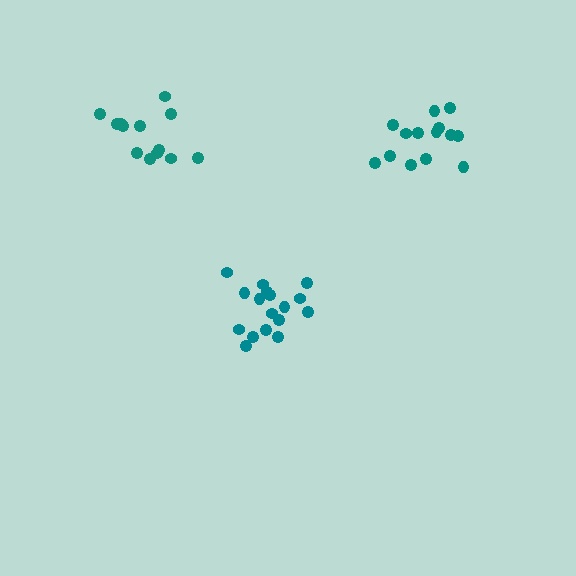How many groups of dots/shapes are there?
There are 3 groups.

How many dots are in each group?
Group 1: 14 dots, Group 2: 13 dots, Group 3: 17 dots (44 total).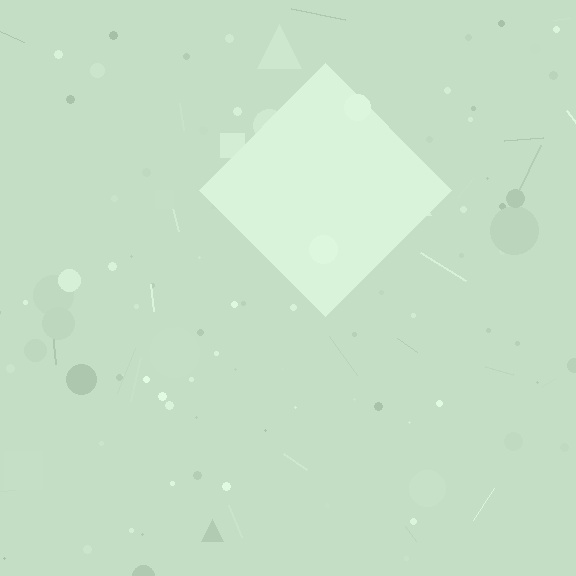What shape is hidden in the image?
A diamond is hidden in the image.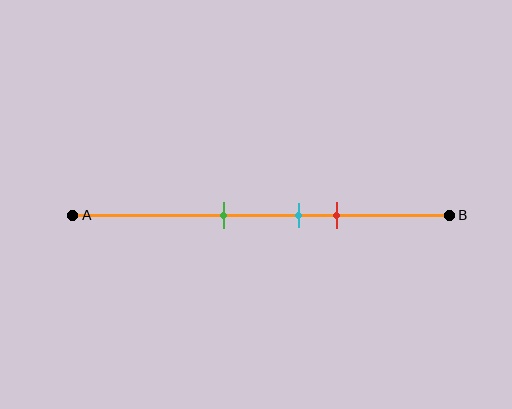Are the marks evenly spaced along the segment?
Yes, the marks are approximately evenly spaced.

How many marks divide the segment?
There are 3 marks dividing the segment.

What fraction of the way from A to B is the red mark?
The red mark is approximately 70% (0.7) of the way from A to B.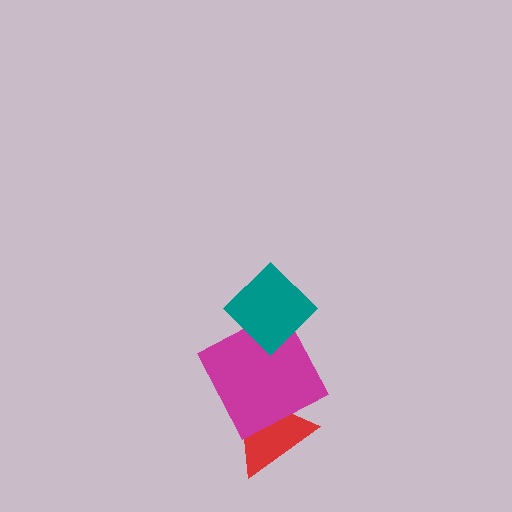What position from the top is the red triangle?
The red triangle is 3rd from the top.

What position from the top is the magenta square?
The magenta square is 2nd from the top.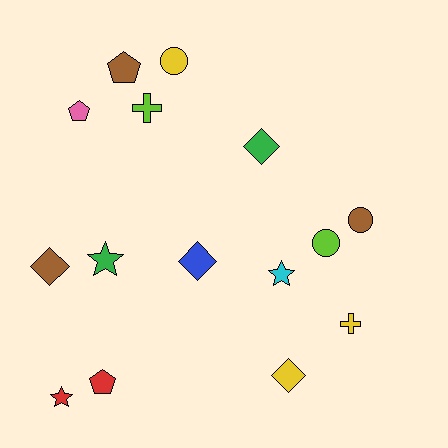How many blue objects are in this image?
There is 1 blue object.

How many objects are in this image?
There are 15 objects.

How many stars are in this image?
There are 3 stars.